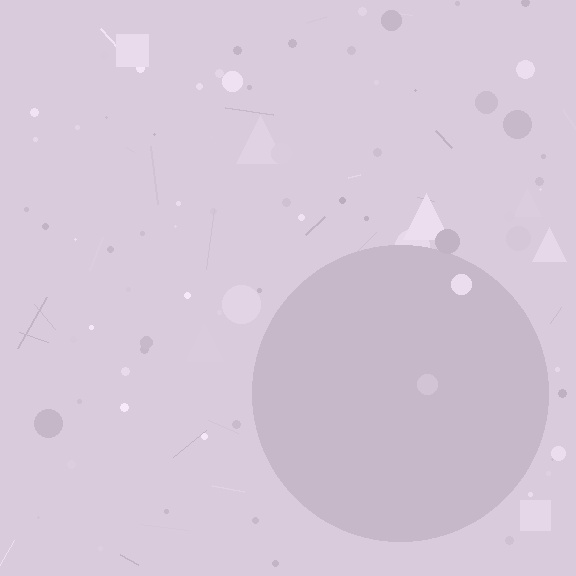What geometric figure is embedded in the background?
A circle is embedded in the background.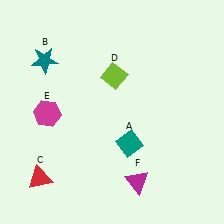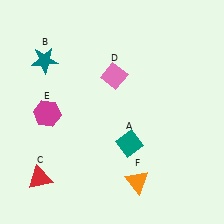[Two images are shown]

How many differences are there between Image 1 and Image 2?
There are 2 differences between the two images.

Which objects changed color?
D changed from lime to pink. F changed from magenta to orange.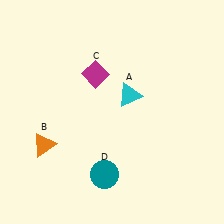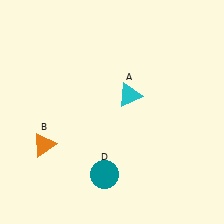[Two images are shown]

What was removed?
The magenta diamond (C) was removed in Image 2.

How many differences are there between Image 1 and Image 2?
There is 1 difference between the two images.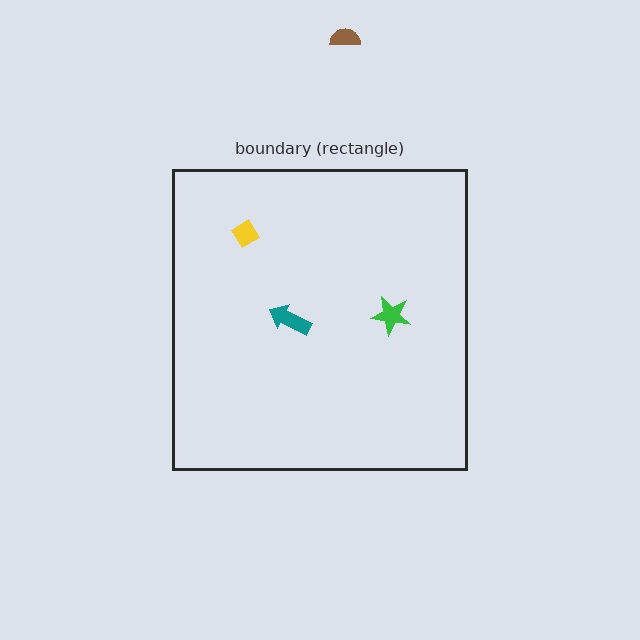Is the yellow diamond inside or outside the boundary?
Inside.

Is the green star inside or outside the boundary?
Inside.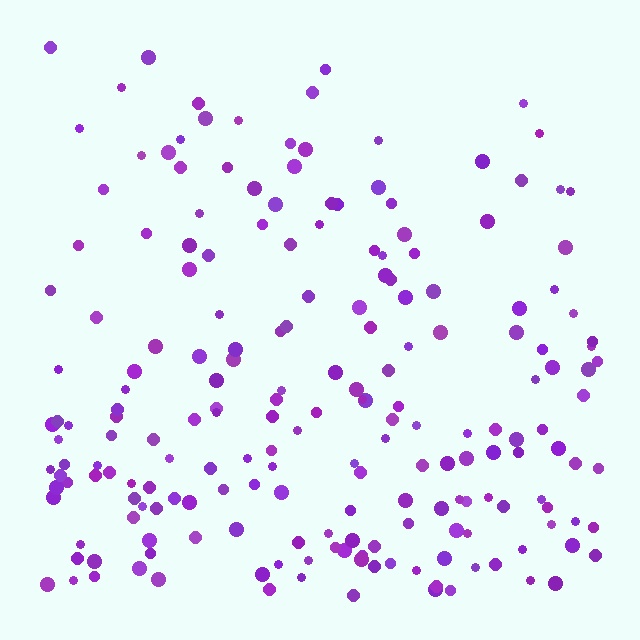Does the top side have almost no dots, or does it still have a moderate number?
Still a moderate number, just noticeably fewer than the bottom.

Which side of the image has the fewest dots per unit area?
The top.